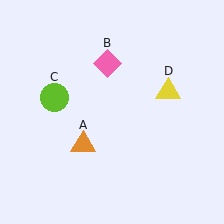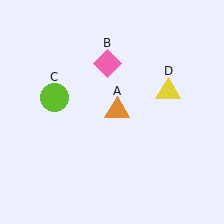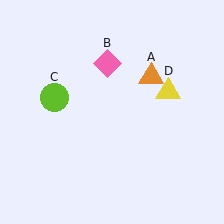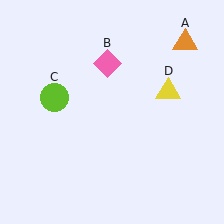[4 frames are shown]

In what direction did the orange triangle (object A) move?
The orange triangle (object A) moved up and to the right.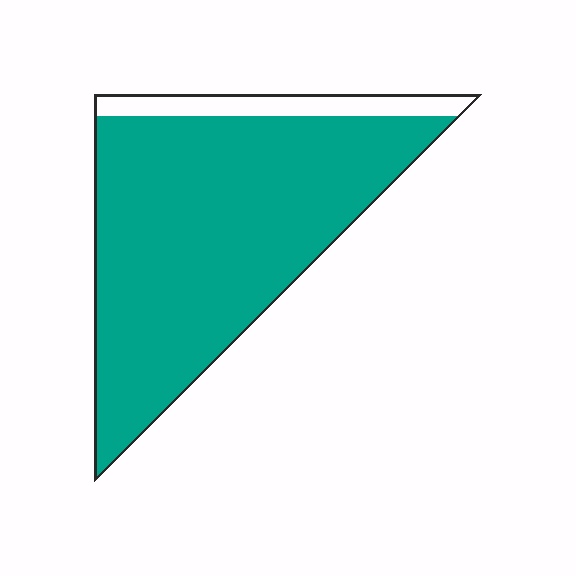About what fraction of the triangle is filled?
About nine tenths (9/10).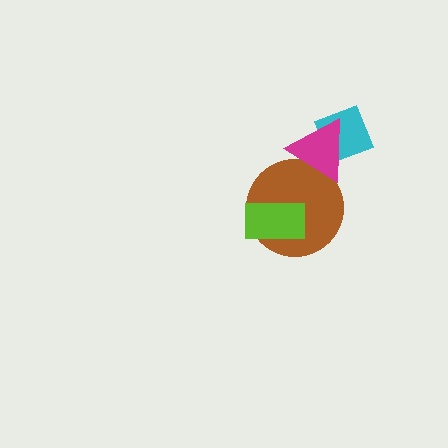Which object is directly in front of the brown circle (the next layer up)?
The lime rectangle is directly in front of the brown circle.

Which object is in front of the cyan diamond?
The magenta triangle is in front of the cyan diamond.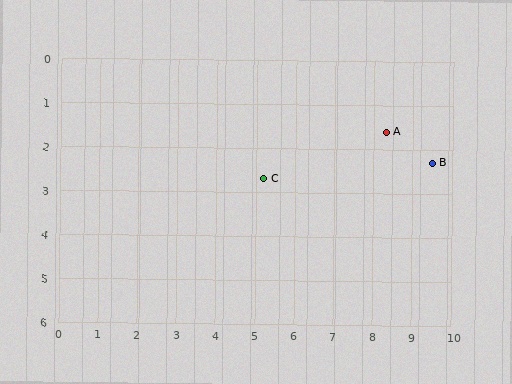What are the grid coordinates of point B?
Point B is at approximately (9.5, 2.3).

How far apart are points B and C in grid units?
Points B and C are about 4.3 grid units apart.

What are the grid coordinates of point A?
Point A is at approximately (8.3, 1.6).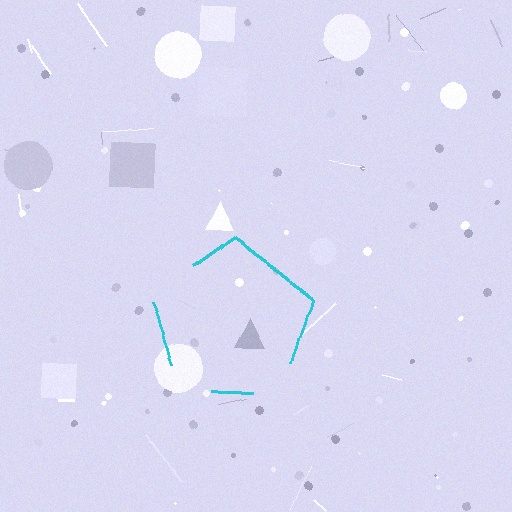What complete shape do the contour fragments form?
The contour fragments form a pentagon.